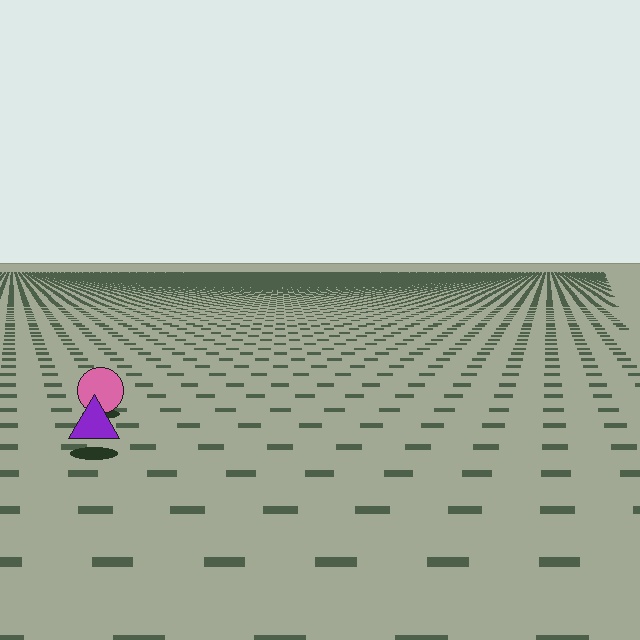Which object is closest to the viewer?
The purple triangle is closest. The texture marks near it are larger and more spread out.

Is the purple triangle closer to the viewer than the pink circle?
Yes. The purple triangle is closer — you can tell from the texture gradient: the ground texture is coarser near it.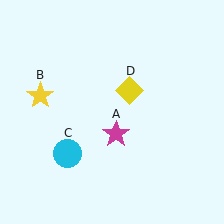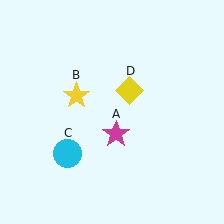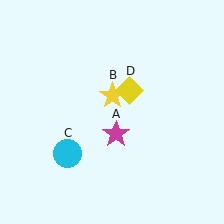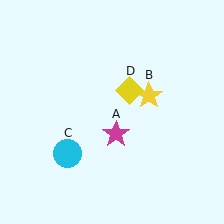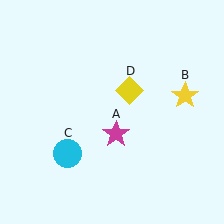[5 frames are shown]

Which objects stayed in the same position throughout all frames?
Magenta star (object A) and cyan circle (object C) and yellow diamond (object D) remained stationary.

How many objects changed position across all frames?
1 object changed position: yellow star (object B).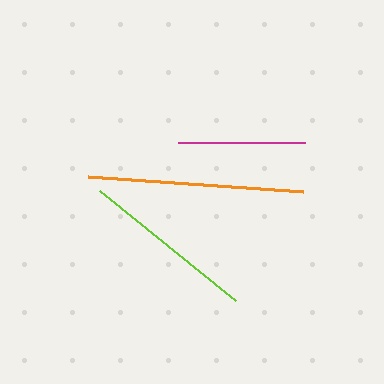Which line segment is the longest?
The orange line is the longest at approximately 215 pixels.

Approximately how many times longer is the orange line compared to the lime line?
The orange line is approximately 1.2 times the length of the lime line.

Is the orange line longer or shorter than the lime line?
The orange line is longer than the lime line.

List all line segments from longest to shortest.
From longest to shortest: orange, lime, magenta.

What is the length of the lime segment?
The lime segment is approximately 175 pixels long.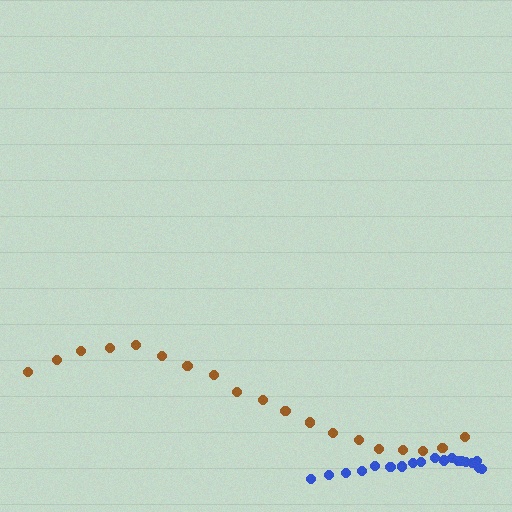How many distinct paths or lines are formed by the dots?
There are 2 distinct paths.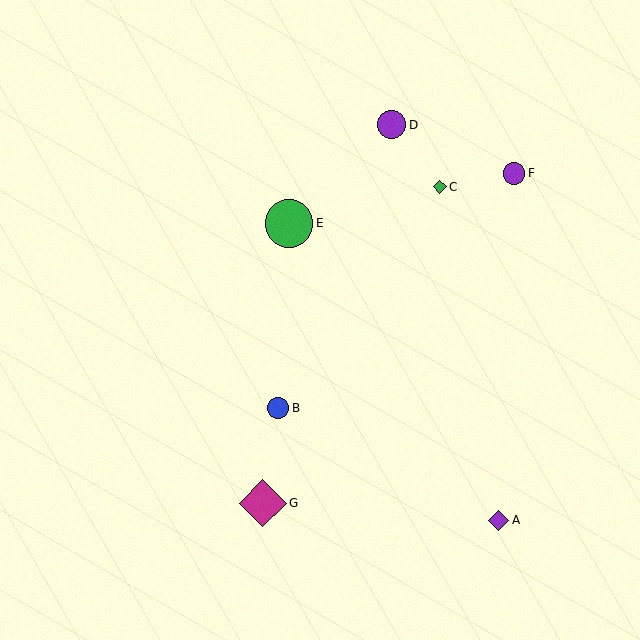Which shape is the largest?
The green circle (labeled E) is the largest.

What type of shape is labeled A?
Shape A is a purple diamond.